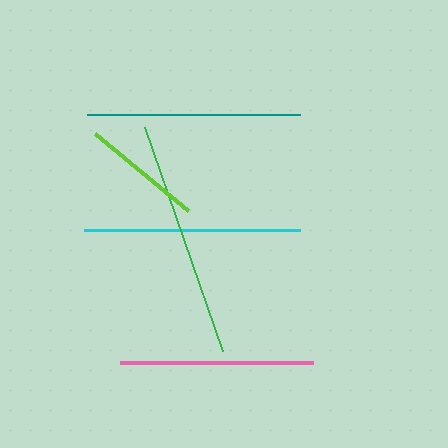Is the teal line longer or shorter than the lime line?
The teal line is longer than the lime line.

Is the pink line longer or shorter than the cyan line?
The cyan line is longer than the pink line.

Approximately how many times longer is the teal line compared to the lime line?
The teal line is approximately 1.8 times the length of the lime line.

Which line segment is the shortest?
The lime line is the shortest at approximately 120 pixels.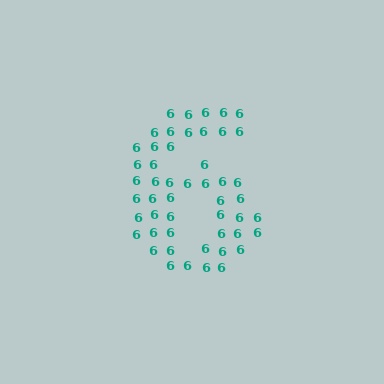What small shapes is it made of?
It is made of small digit 6's.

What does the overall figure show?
The overall figure shows the digit 6.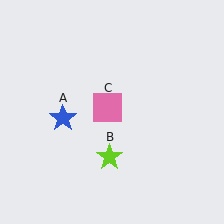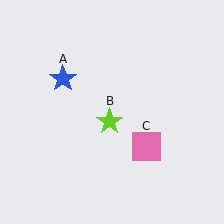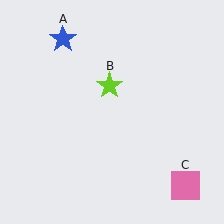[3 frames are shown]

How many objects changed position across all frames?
3 objects changed position: blue star (object A), lime star (object B), pink square (object C).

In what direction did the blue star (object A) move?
The blue star (object A) moved up.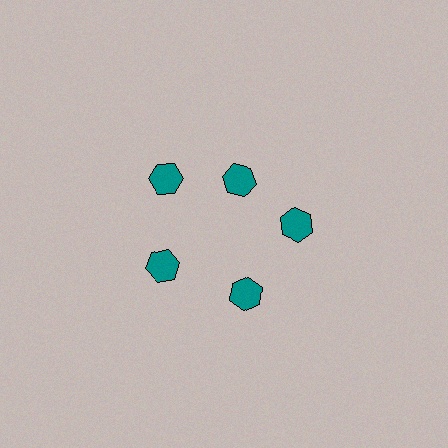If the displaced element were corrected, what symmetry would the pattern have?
It would have 5-fold rotational symmetry — the pattern would map onto itself every 72 degrees.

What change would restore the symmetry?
The symmetry would be restored by moving it outward, back onto the ring so that all 5 hexagons sit at equal angles and equal distance from the center.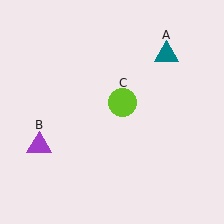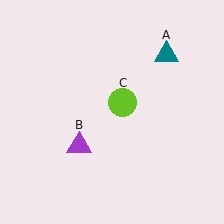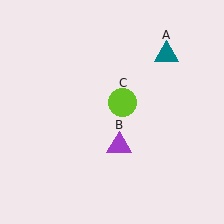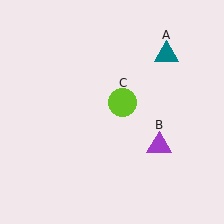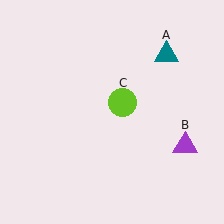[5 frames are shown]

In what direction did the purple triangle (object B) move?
The purple triangle (object B) moved right.